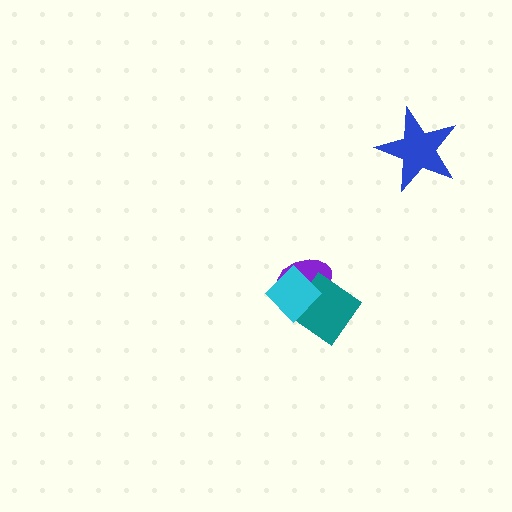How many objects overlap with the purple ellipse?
2 objects overlap with the purple ellipse.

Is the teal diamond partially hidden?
Yes, it is partially covered by another shape.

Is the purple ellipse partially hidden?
Yes, it is partially covered by another shape.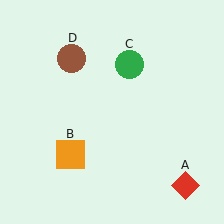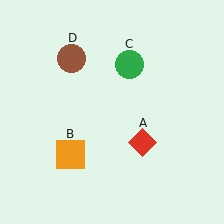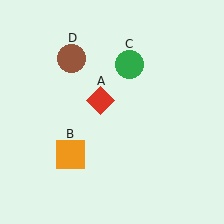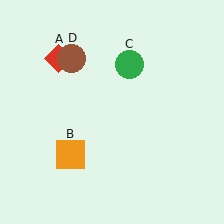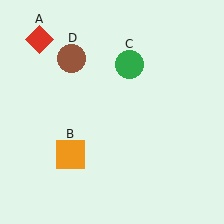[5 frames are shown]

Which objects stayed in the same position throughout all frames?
Orange square (object B) and green circle (object C) and brown circle (object D) remained stationary.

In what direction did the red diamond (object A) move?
The red diamond (object A) moved up and to the left.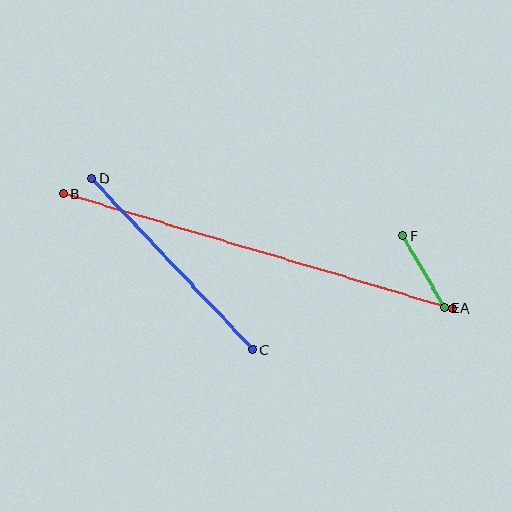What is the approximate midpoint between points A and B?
The midpoint is at approximately (258, 251) pixels.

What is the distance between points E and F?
The distance is approximately 83 pixels.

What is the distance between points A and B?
The distance is approximately 407 pixels.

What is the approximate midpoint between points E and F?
The midpoint is at approximately (424, 272) pixels.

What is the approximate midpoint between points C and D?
The midpoint is at approximately (172, 264) pixels.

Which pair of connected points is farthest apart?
Points A and B are farthest apart.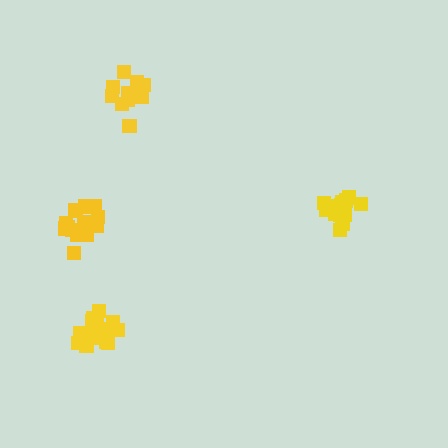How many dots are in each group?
Group 1: 17 dots, Group 2: 16 dots, Group 3: 14 dots, Group 4: 13 dots (60 total).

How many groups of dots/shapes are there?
There are 4 groups.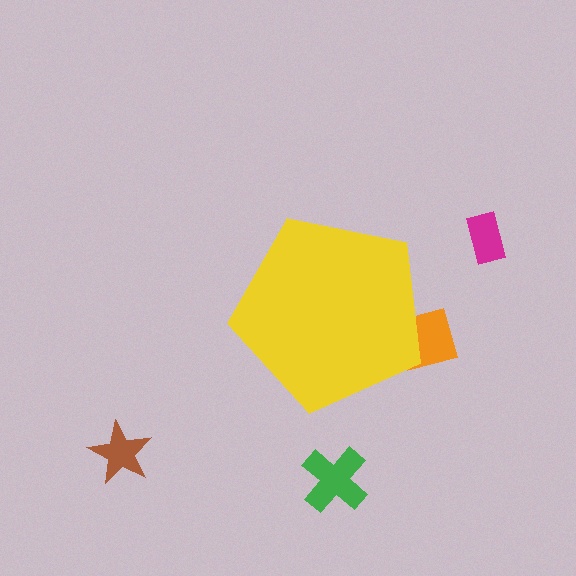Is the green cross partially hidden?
No, the green cross is fully visible.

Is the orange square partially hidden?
Yes, the orange square is partially hidden behind the yellow pentagon.